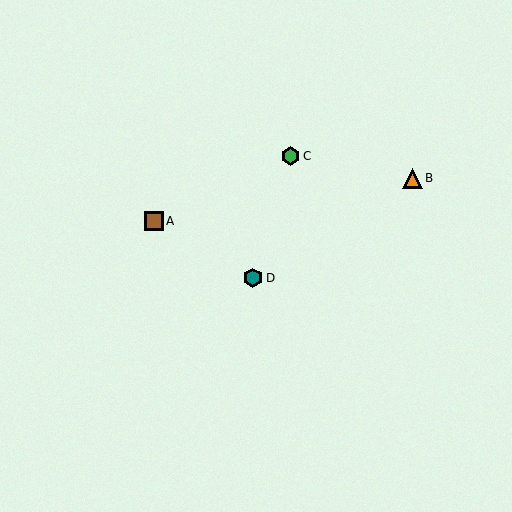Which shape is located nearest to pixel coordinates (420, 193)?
The orange triangle (labeled B) at (412, 178) is nearest to that location.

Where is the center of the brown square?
The center of the brown square is at (154, 221).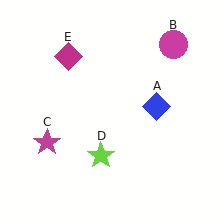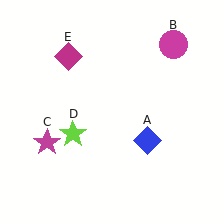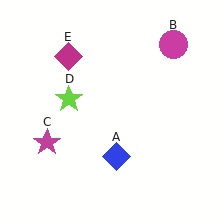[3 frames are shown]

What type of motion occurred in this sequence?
The blue diamond (object A), lime star (object D) rotated clockwise around the center of the scene.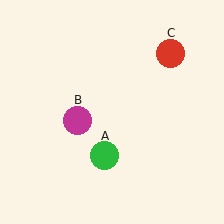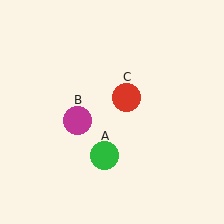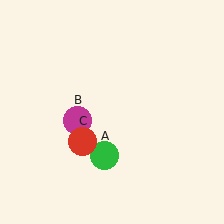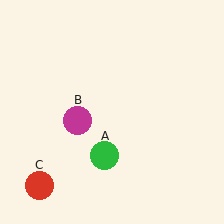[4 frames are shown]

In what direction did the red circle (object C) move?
The red circle (object C) moved down and to the left.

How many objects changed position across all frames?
1 object changed position: red circle (object C).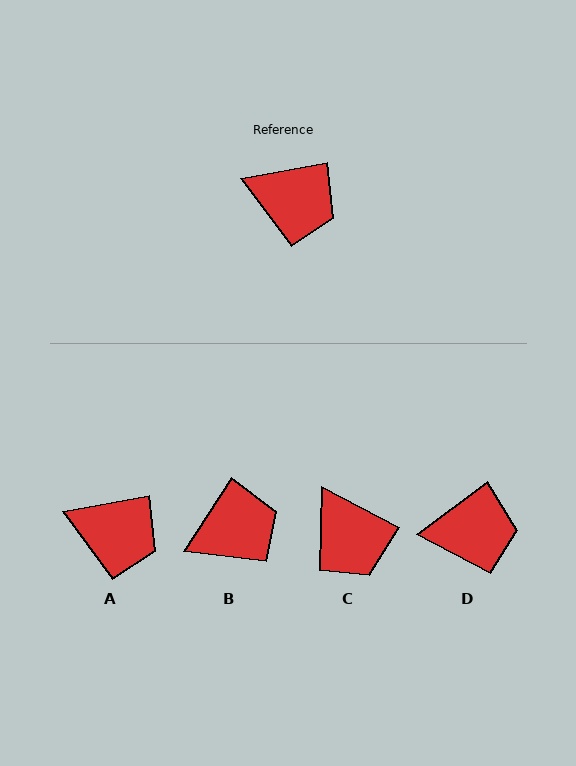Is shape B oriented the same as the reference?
No, it is off by about 46 degrees.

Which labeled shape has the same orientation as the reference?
A.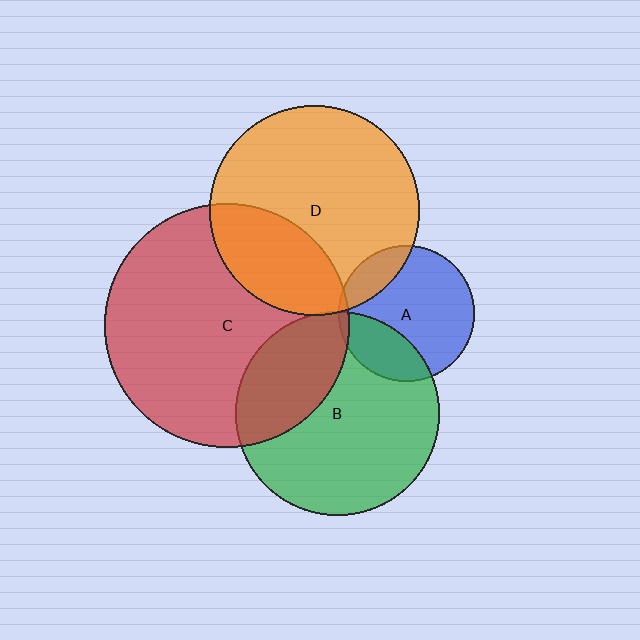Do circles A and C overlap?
Yes.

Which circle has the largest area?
Circle C (red).